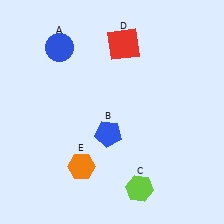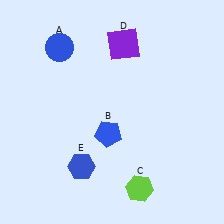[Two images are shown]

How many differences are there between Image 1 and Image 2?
There are 2 differences between the two images.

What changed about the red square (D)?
In Image 1, D is red. In Image 2, it changed to purple.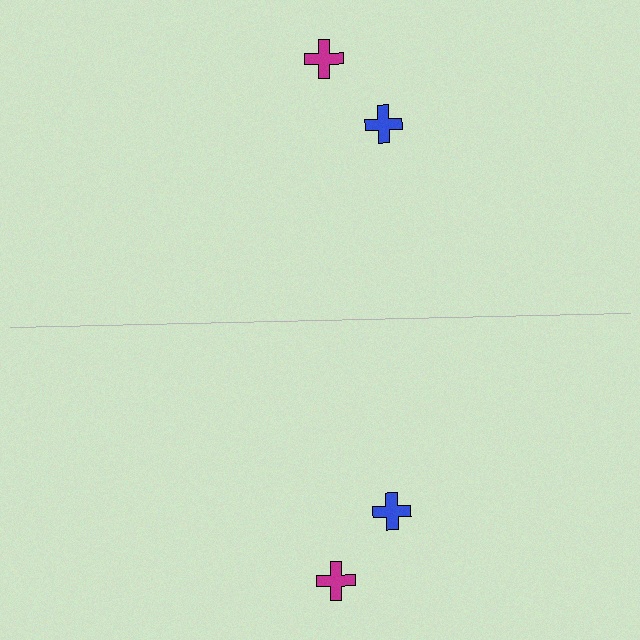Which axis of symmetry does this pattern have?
The pattern has a horizontal axis of symmetry running through the center of the image.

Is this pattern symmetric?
Yes, this pattern has bilateral (reflection) symmetry.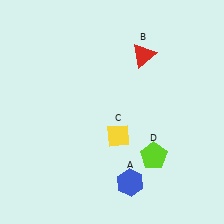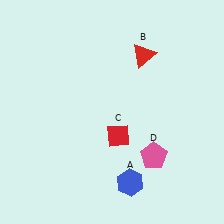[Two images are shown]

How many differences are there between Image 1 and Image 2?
There are 2 differences between the two images.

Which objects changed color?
C changed from yellow to red. D changed from lime to pink.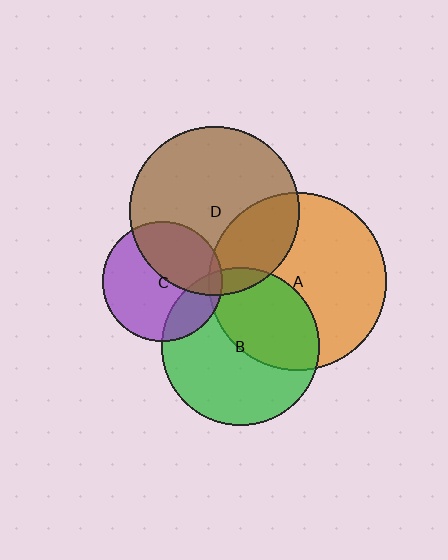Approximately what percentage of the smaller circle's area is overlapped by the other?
Approximately 40%.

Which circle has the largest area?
Circle A (orange).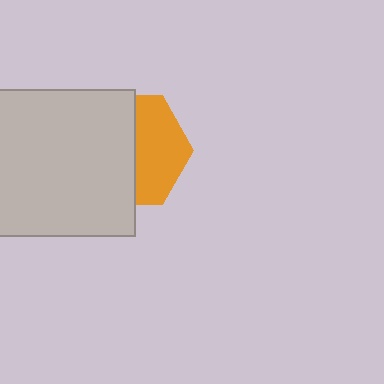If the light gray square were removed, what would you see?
You would see the complete orange hexagon.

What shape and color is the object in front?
The object in front is a light gray square.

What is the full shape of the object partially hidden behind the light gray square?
The partially hidden object is an orange hexagon.